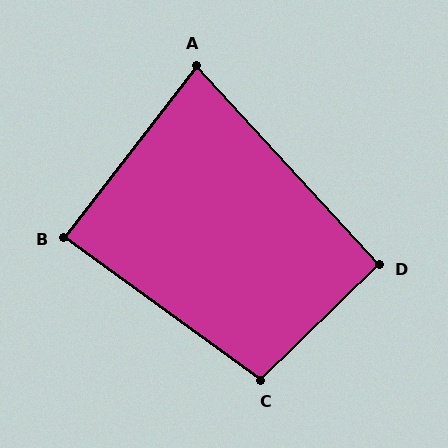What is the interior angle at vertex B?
Approximately 88 degrees (approximately right).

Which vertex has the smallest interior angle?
A, at approximately 80 degrees.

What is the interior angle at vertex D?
Approximately 92 degrees (approximately right).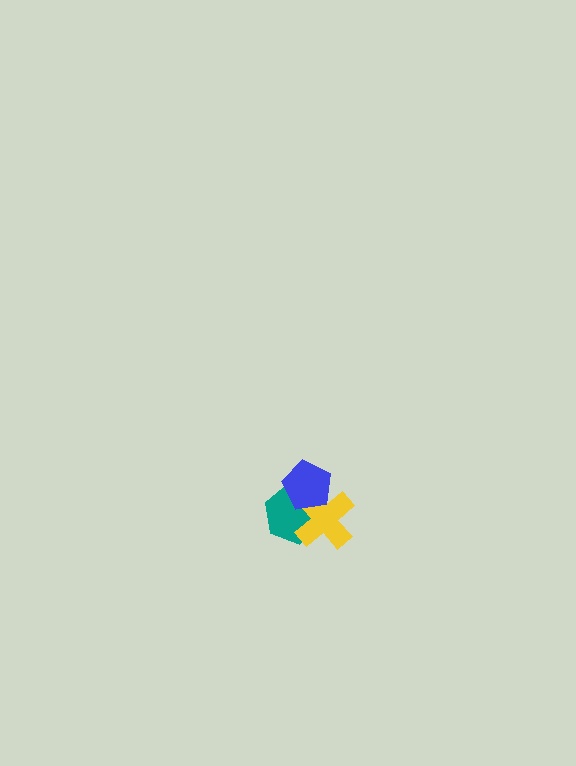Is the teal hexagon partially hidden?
Yes, it is partially covered by another shape.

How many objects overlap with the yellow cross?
2 objects overlap with the yellow cross.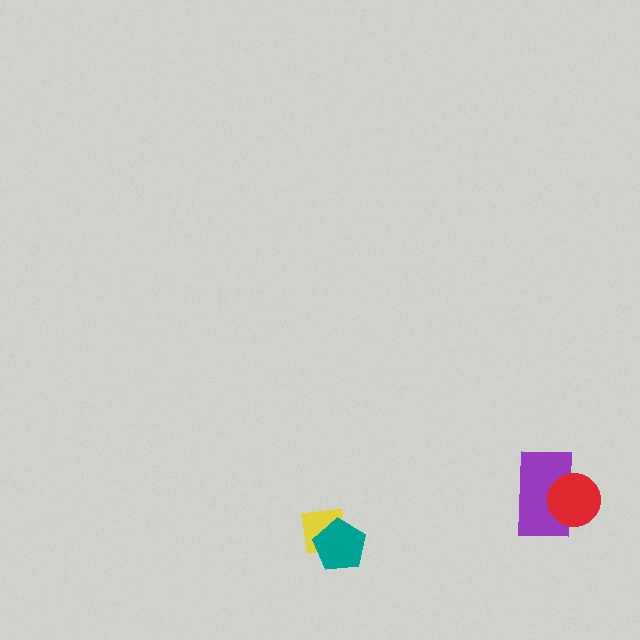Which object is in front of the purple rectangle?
The red circle is in front of the purple rectangle.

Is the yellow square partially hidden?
Yes, it is partially covered by another shape.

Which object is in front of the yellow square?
The teal pentagon is in front of the yellow square.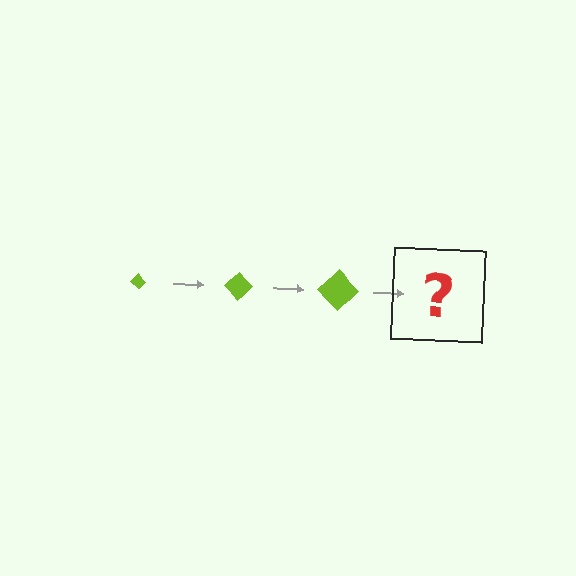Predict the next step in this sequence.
The next step is a lime diamond, larger than the previous one.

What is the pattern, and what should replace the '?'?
The pattern is that the diamond gets progressively larger each step. The '?' should be a lime diamond, larger than the previous one.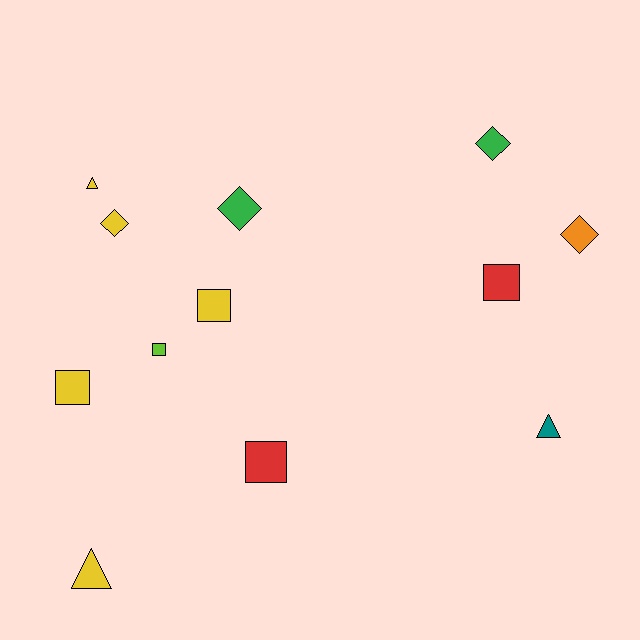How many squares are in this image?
There are 5 squares.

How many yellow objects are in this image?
There are 5 yellow objects.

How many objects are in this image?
There are 12 objects.